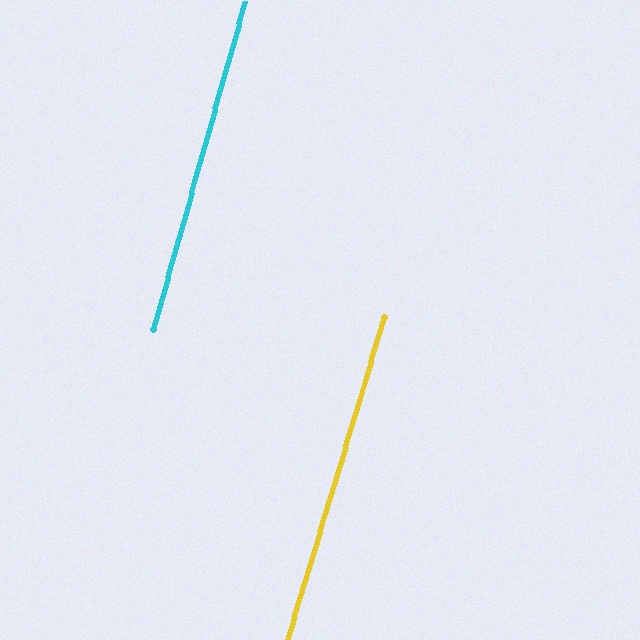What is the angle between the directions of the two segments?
Approximately 1 degree.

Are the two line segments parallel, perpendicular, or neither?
Parallel — their directions differ by only 0.9°.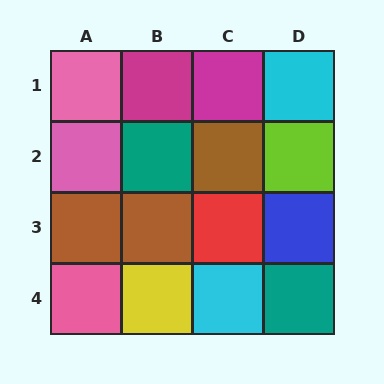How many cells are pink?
3 cells are pink.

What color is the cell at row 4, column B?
Yellow.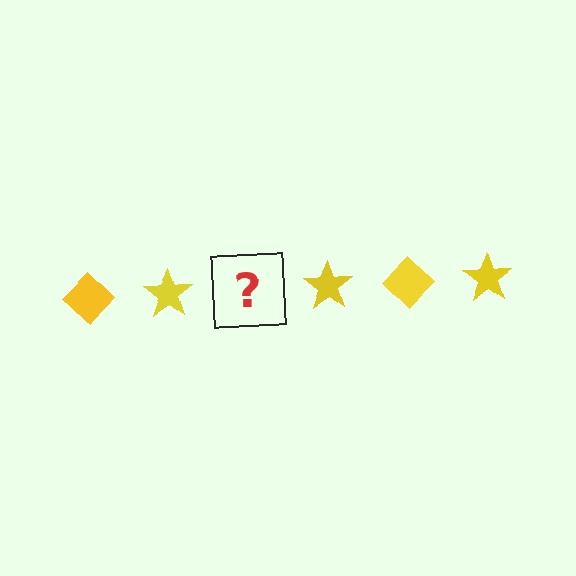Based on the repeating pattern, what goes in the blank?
The blank should be a yellow diamond.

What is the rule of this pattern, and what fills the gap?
The rule is that the pattern cycles through diamond, star shapes in yellow. The gap should be filled with a yellow diamond.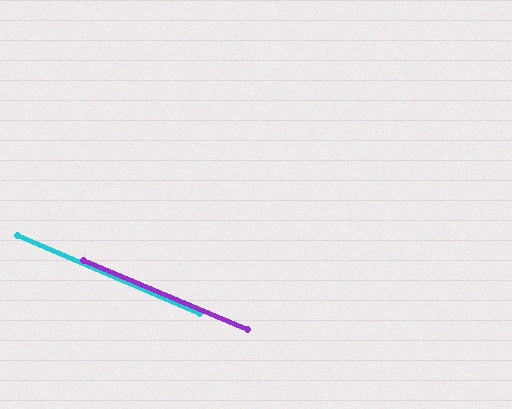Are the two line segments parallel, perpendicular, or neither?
Parallel — their directions differ by only 0.4°.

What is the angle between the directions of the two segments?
Approximately 0 degrees.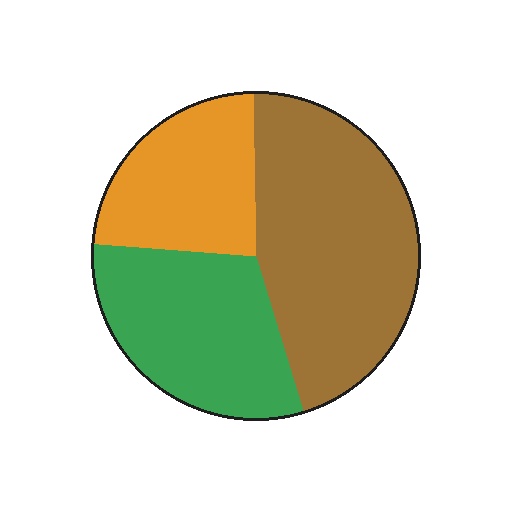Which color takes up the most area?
Brown, at roughly 45%.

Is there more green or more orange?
Green.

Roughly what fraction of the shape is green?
Green takes up about one third (1/3) of the shape.